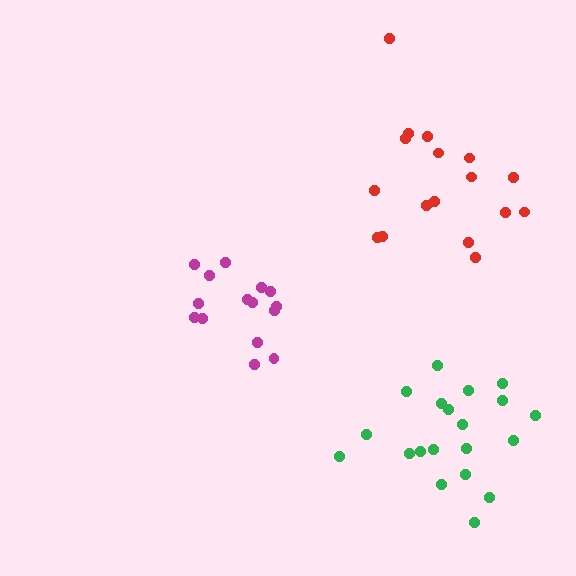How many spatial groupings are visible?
There are 3 spatial groupings.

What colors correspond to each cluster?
The clusters are colored: magenta, red, green.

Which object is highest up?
The red cluster is topmost.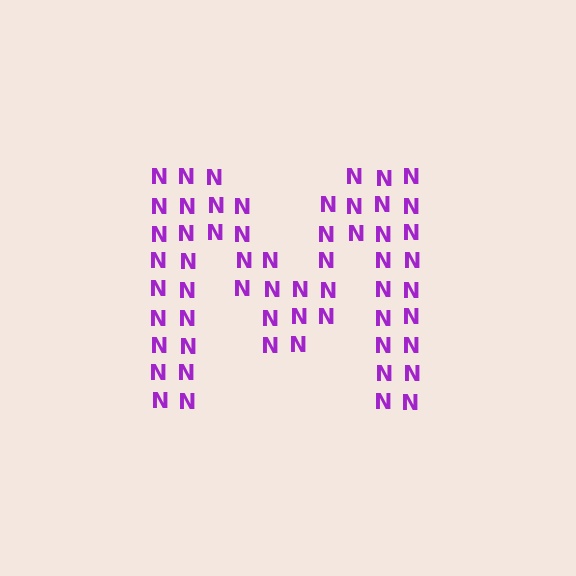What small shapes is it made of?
It is made of small letter N's.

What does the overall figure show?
The overall figure shows the letter M.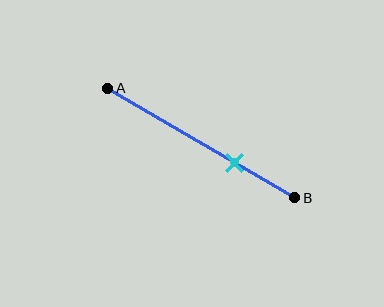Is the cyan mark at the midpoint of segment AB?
No, the mark is at about 70% from A, not at the 50% midpoint.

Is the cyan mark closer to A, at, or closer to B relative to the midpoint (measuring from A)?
The cyan mark is closer to point B than the midpoint of segment AB.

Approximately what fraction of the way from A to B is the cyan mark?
The cyan mark is approximately 70% of the way from A to B.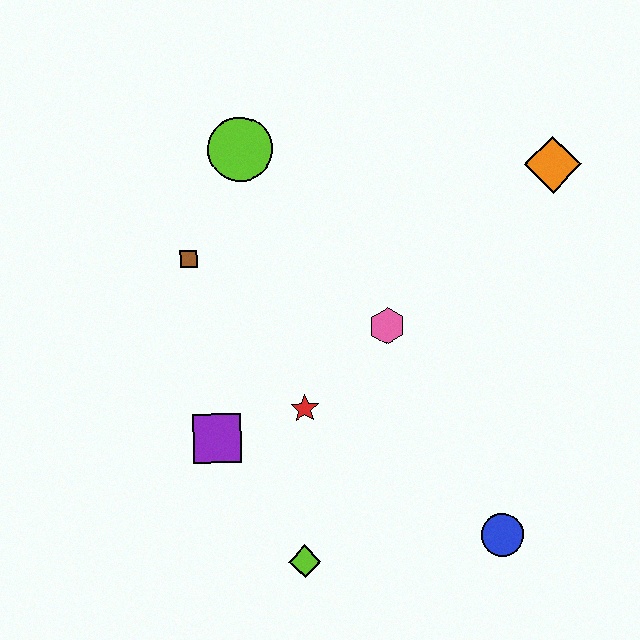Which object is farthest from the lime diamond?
The orange diamond is farthest from the lime diamond.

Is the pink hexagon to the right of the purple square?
Yes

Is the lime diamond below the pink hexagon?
Yes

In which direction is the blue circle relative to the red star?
The blue circle is to the right of the red star.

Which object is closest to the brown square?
The lime circle is closest to the brown square.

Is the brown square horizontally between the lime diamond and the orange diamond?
No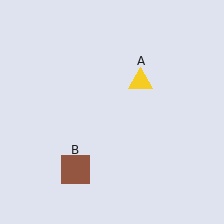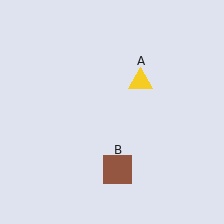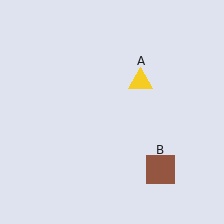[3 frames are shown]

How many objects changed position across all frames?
1 object changed position: brown square (object B).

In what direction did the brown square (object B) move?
The brown square (object B) moved right.